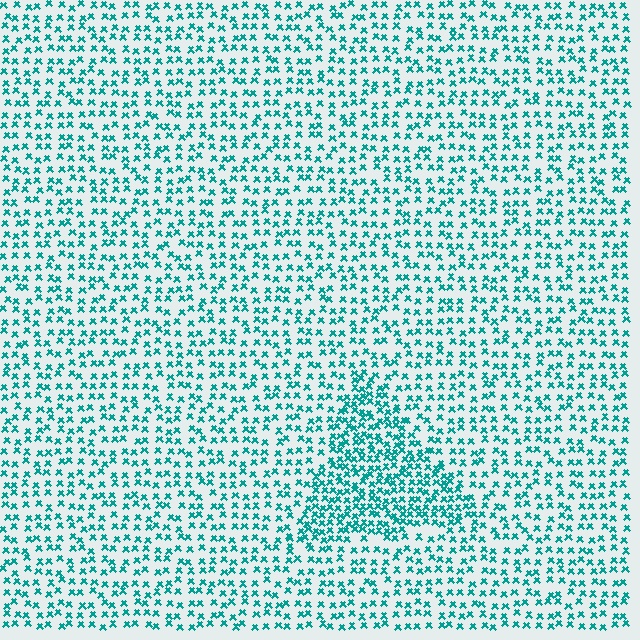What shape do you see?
I see a triangle.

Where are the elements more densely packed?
The elements are more densely packed inside the triangle boundary.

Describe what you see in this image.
The image contains small teal elements arranged at two different densities. A triangle-shaped region is visible where the elements are more densely packed than the surrounding area.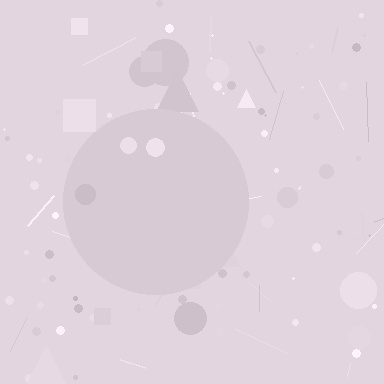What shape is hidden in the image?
A circle is hidden in the image.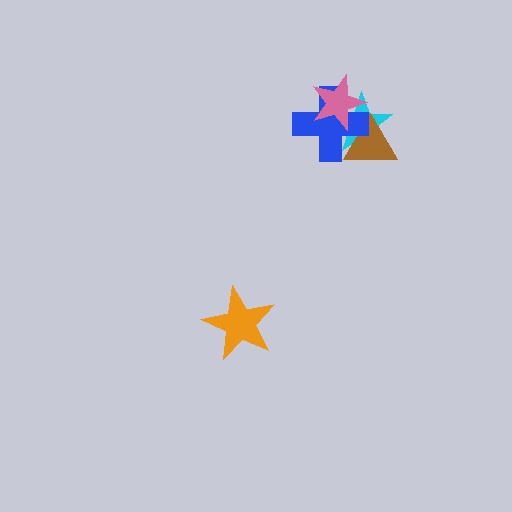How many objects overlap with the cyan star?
3 objects overlap with the cyan star.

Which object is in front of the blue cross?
The pink star is in front of the blue cross.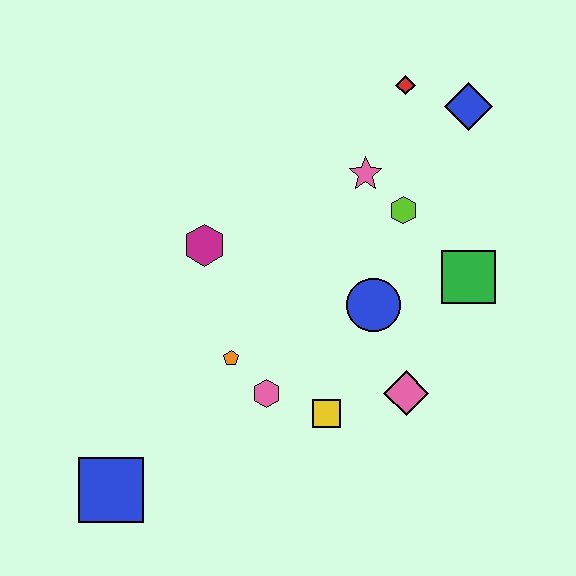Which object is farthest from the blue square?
The blue diamond is farthest from the blue square.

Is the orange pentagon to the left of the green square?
Yes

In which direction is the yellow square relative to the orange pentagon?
The yellow square is to the right of the orange pentagon.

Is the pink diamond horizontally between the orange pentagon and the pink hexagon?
No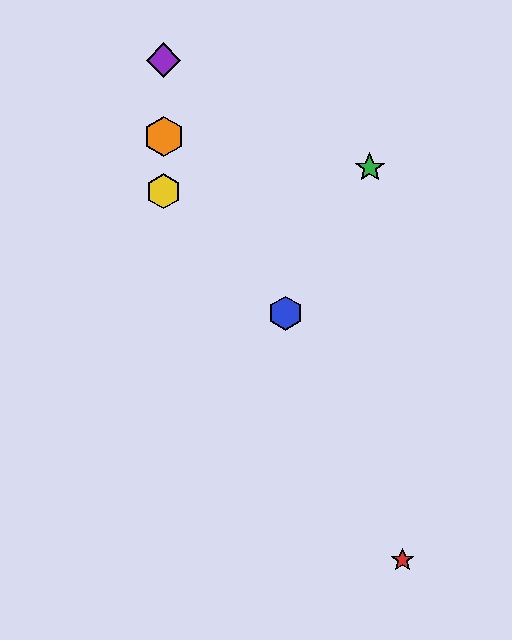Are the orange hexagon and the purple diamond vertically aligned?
Yes, both are at x≈164.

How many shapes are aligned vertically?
3 shapes (the yellow hexagon, the purple diamond, the orange hexagon) are aligned vertically.